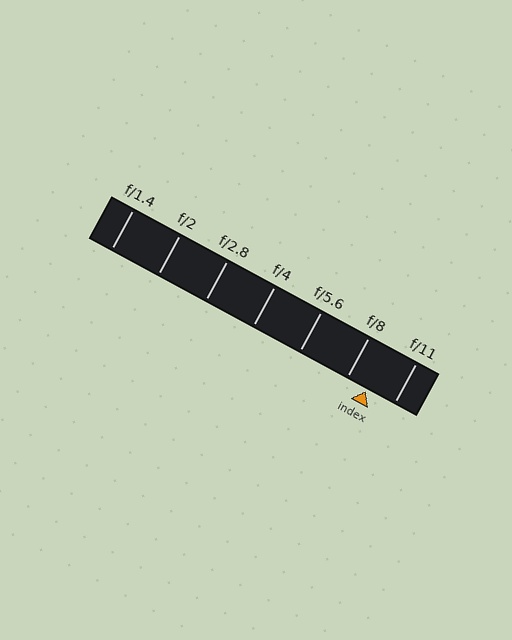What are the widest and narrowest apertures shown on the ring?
The widest aperture shown is f/1.4 and the narrowest is f/11.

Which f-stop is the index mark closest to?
The index mark is closest to f/8.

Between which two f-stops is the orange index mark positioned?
The index mark is between f/8 and f/11.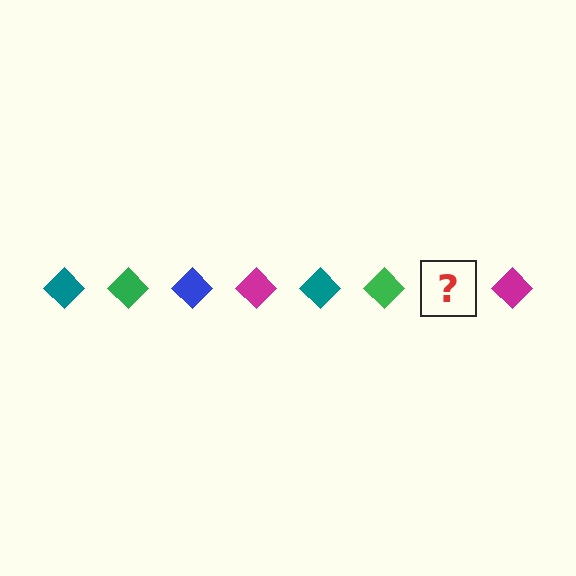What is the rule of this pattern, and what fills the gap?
The rule is that the pattern cycles through teal, green, blue, magenta diamonds. The gap should be filled with a blue diamond.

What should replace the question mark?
The question mark should be replaced with a blue diamond.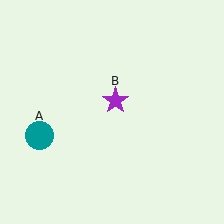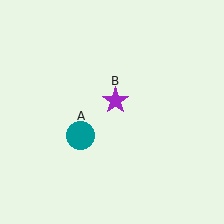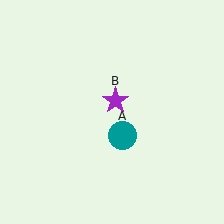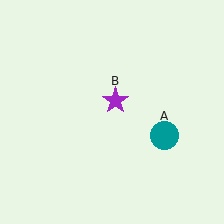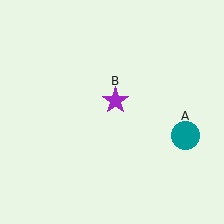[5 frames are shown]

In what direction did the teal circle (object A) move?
The teal circle (object A) moved right.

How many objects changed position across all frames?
1 object changed position: teal circle (object A).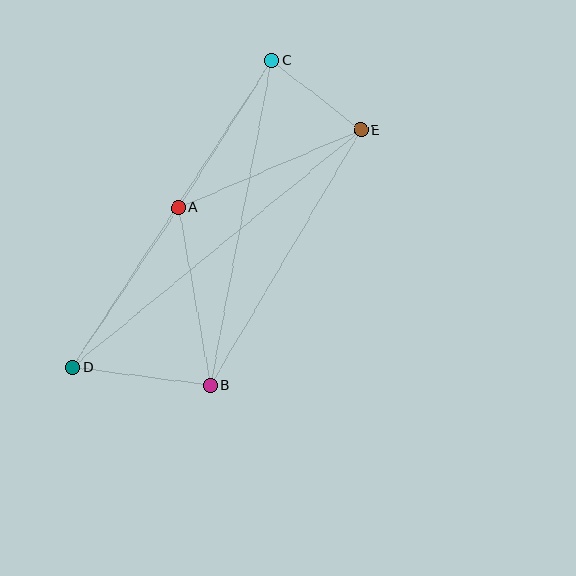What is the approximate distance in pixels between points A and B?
The distance between A and B is approximately 181 pixels.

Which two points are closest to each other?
Points C and E are closest to each other.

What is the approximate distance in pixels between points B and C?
The distance between B and C is approximately 330 pixels.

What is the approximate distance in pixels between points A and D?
The distance between A and D is approximately 192 pixels.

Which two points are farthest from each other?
Points D and E are farthest from each other.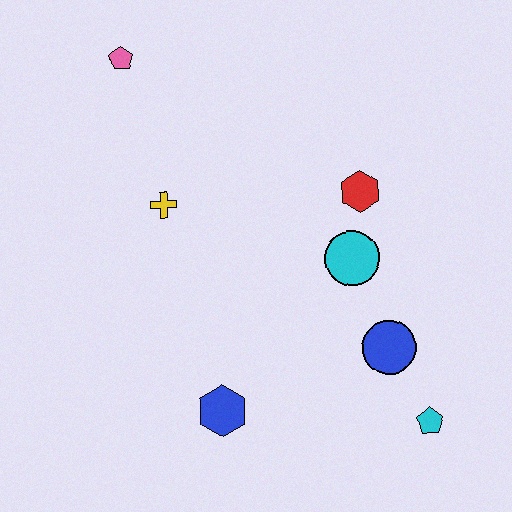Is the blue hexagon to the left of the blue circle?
Yes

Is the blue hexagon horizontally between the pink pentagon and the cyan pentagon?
Yes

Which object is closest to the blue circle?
The cyan pentagon is closest to the blue circle.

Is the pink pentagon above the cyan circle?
Yes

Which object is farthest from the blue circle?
The pink pentagon is farthest from the blue circle.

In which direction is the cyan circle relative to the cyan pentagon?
The cyan circle is above the cyan pentagon.